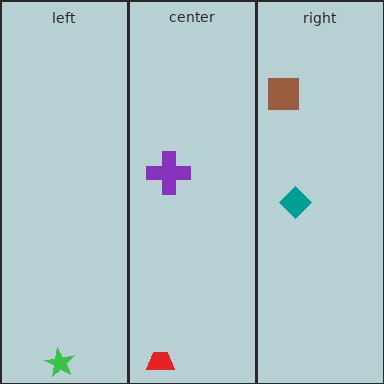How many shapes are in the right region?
2.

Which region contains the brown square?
The right region.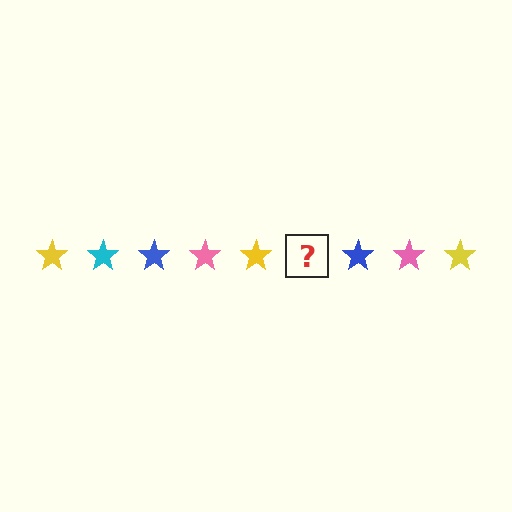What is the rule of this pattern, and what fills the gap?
The rule is that the pattern cycles through yellow, cyan, blue, pink stars. The gap should be filled with a cyan star.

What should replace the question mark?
The question mark should be replaced with a cyan star.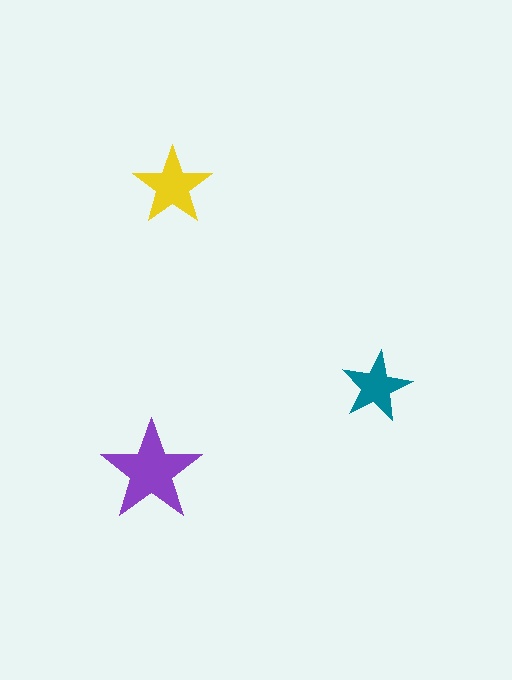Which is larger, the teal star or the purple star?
The purple one.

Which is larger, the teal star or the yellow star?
The yellow one.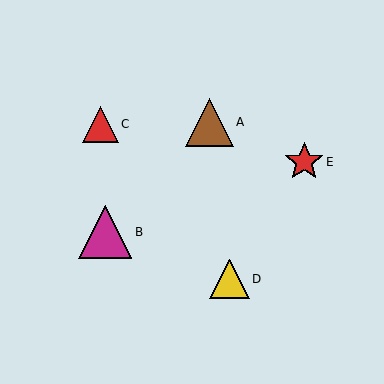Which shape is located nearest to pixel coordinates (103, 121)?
The red triangle (labeled C) at (100, 124) is nearest to that location.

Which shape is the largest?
The magenta triangle (labeled B) is the largest.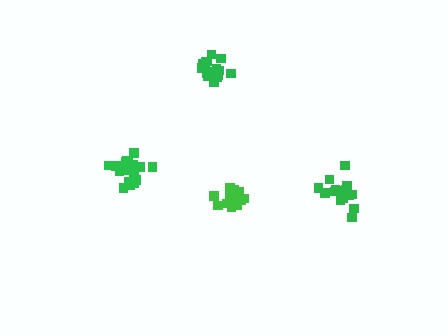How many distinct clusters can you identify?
There are 4 distinct clusters.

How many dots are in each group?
Group 1: 15 dots, Group 2: 18 dots, Group 3: 21 dots, Group 4: 21 dots (75 total).